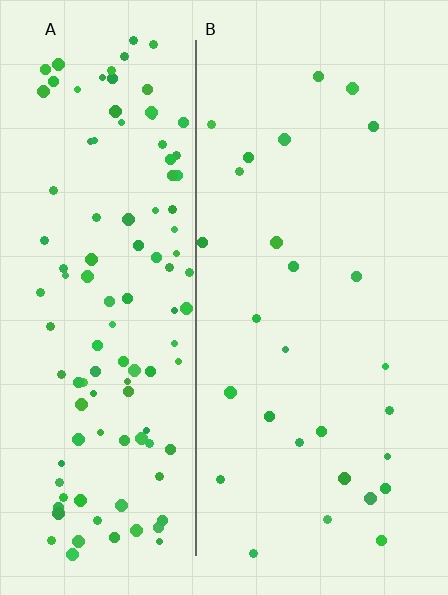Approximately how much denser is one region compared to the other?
Approximately 4.4× — region A over region B.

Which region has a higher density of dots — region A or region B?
A (the left).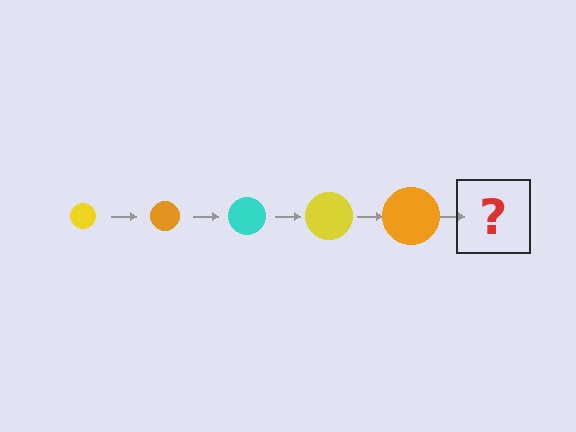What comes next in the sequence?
The next element should be a cyan circle, larger than the previous one.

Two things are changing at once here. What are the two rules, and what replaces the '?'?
The two rules are that the circle grows larger each step and the color cycles through yellow, orange, and cyan. The '?' should be a cyan circle, larger than the previous one.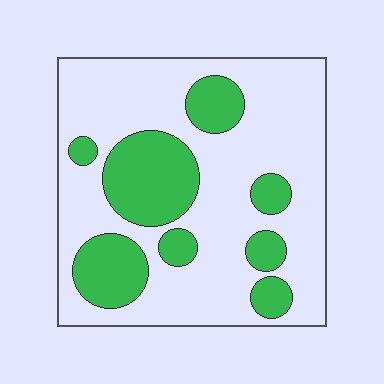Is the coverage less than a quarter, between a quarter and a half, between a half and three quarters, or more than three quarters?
Between a quarter and a half.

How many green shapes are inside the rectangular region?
8.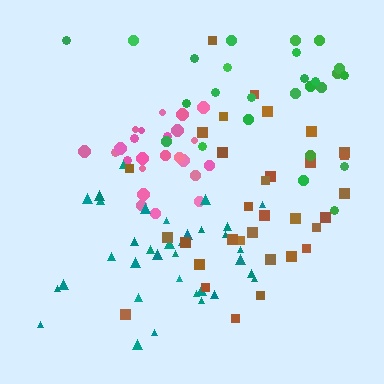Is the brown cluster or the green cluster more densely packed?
Brown.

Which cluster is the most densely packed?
Pink.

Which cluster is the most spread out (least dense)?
Green.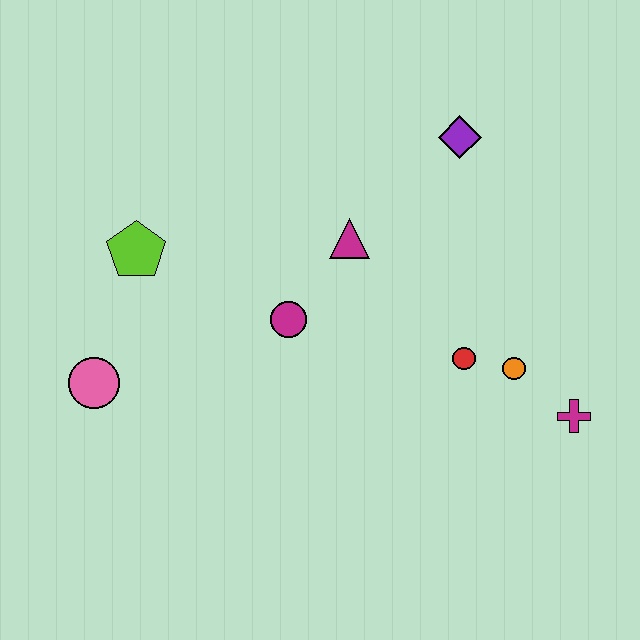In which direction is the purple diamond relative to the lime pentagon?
The purple diamond is to the right of the lime pentagon.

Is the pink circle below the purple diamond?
Yes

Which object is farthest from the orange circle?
The pink circle is farthest from the orange circle.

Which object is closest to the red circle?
The orange circle is closest to the red circle.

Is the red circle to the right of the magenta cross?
No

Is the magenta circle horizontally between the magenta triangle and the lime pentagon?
Yes